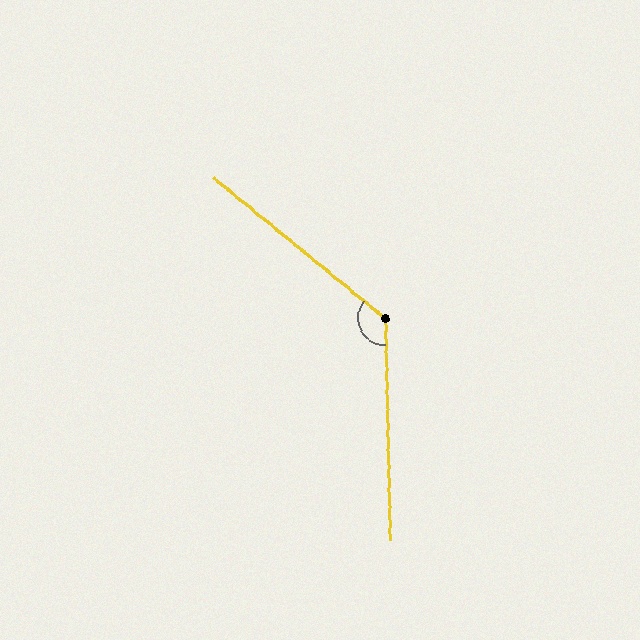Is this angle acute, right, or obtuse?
It is obtuse.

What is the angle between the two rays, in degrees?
Approximately 131 degrees.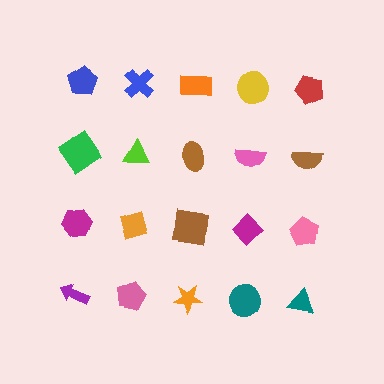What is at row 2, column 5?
A brown semicircle.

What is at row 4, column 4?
A teal circle.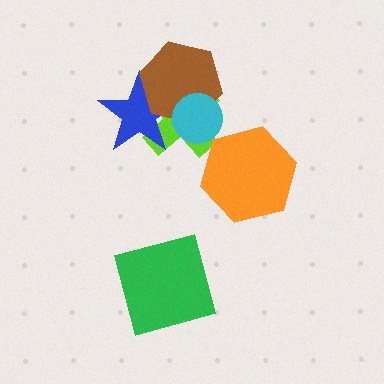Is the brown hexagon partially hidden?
Yes, it is partially covered by another shape.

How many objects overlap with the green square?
0 objects overlap with the green square.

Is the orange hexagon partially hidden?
No, no other shape covers it.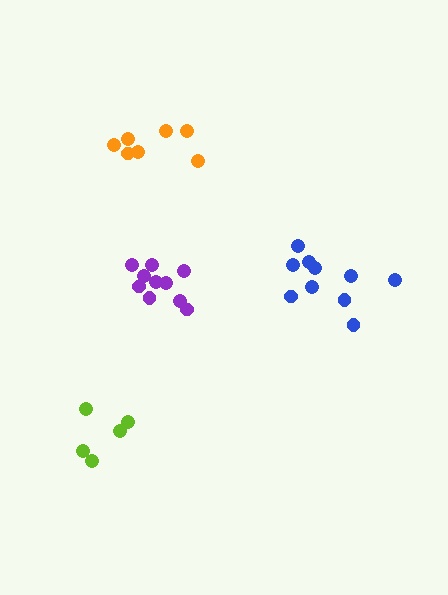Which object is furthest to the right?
The blue cluster is rightmost.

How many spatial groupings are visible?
There are 4 spatial groupings.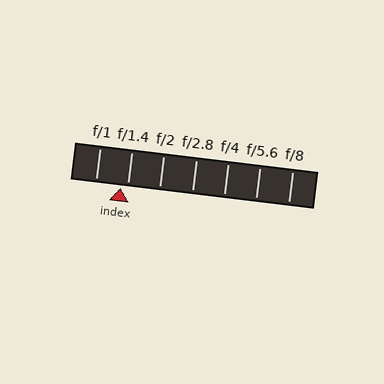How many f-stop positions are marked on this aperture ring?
There are 7 f-stop positions marked.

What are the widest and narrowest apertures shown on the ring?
The widest aperture shown is f/1 and the narrowest is f/8.